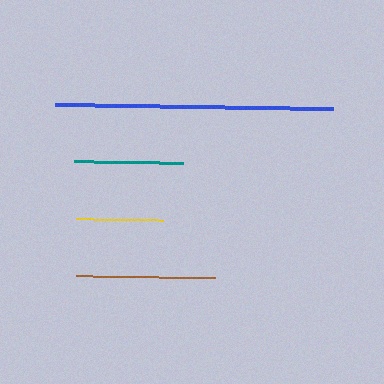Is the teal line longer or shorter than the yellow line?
The teal line is longer than the yellow line.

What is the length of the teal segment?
The teal segment is approximately 110 pixels long.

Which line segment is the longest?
The blue line is the longest at approximately 278 pixels.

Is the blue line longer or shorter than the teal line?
The blue line is longer than the teal line.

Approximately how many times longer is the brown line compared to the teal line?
The brown line is approximately 1.3 times the length of the teal line.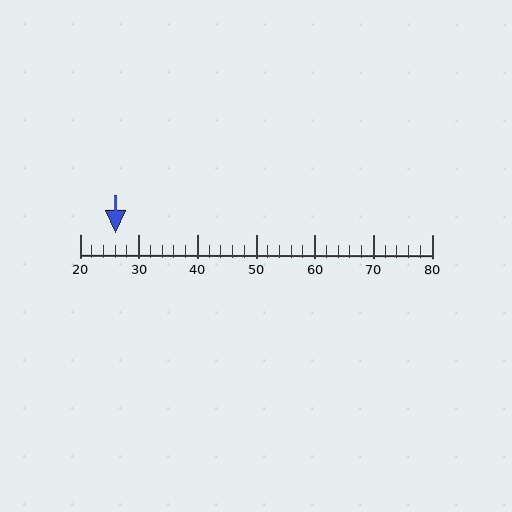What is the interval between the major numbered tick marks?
The major tick marks are spaced 10 units apart.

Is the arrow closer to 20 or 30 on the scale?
The arrow is closer to 30.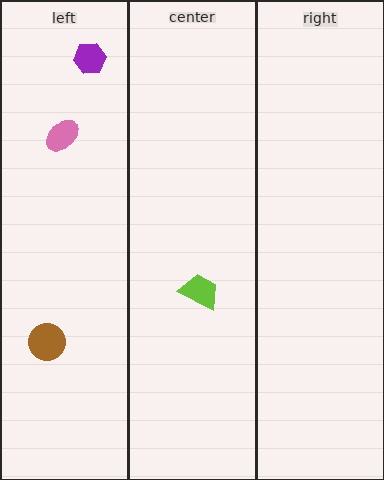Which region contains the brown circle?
The left region.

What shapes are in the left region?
The pink ellipse, the brown circle, the purple hexagon.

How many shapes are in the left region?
3.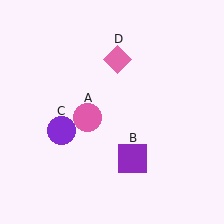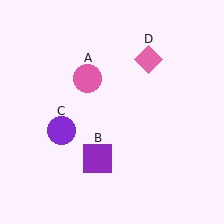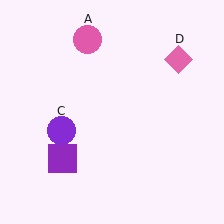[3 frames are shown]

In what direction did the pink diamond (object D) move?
The pink diamond (object D) moved right.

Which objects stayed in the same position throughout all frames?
Purple circle (object C) remained stationary.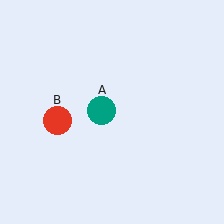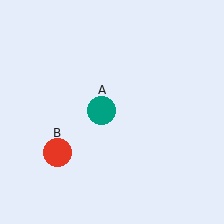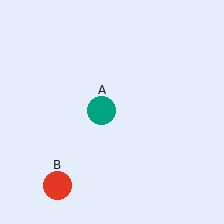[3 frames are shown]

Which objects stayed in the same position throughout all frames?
Teal circle (object A) remained stationary.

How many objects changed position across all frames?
1 object changed position: red circle (object B).